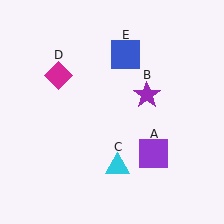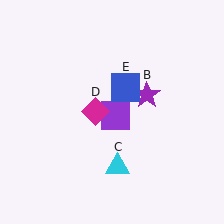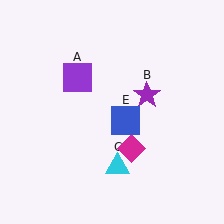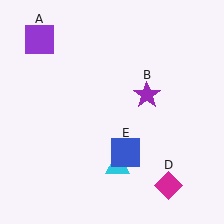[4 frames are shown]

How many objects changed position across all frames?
3 objects changed position: purple square (object A), magenta diamond (object D), blue square (object E).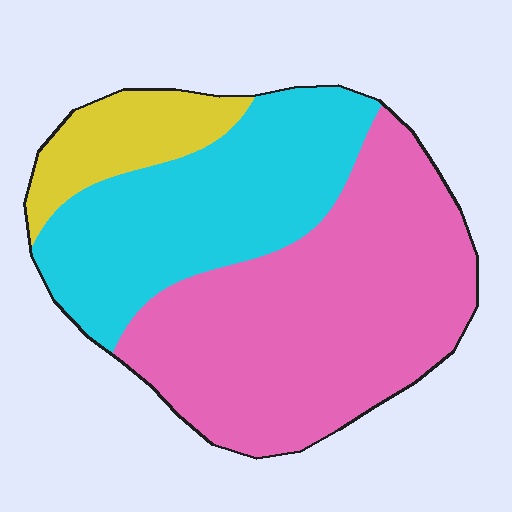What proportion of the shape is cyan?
Cyan covers roughly 35% of the shape.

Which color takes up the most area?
Pink, at roughly 55%.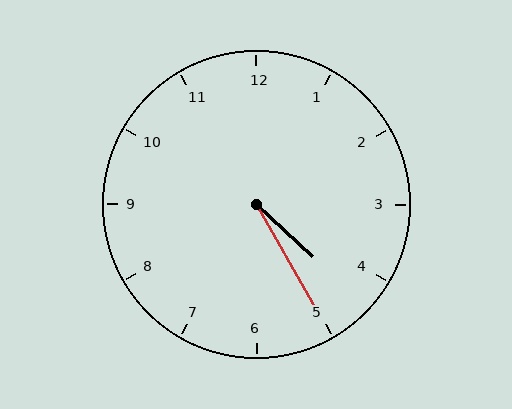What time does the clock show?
4:25.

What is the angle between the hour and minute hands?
Approximately 18 degrees.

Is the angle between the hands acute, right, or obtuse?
It is acute.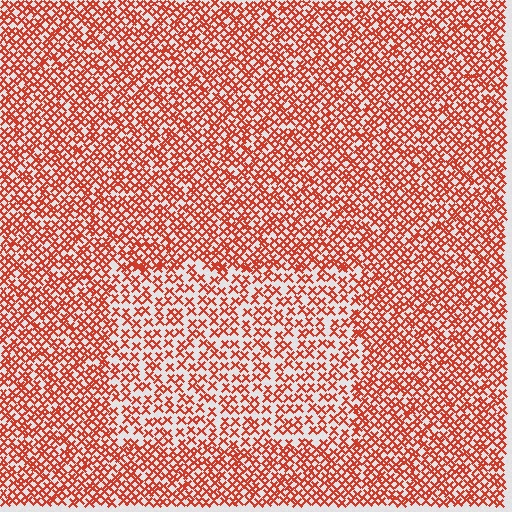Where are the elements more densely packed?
The elements are more densely packed outside the rectangle boundary.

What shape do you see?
I see a rectangle.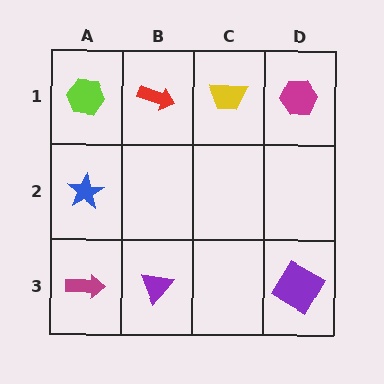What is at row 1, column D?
A magenta hexagon.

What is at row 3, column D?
A purple square.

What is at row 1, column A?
A lime hexagon.